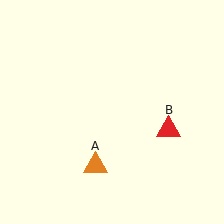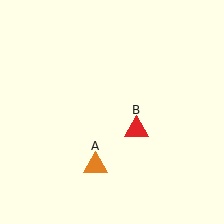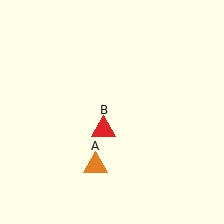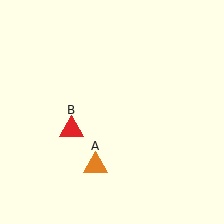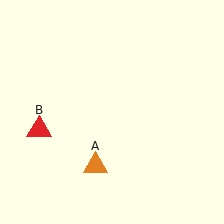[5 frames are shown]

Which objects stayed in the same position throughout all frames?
Orange triangle (object A) remained stationary.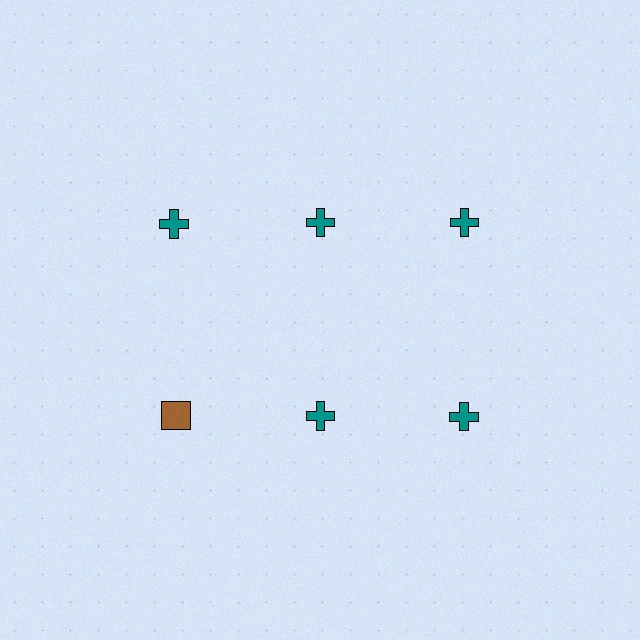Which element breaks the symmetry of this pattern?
The brown square in the second row, leftmost column breaks the symmetry. All other shapes are teal crosses.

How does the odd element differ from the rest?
It differs in both color (brown instead of teal) and shape (square instead of cross).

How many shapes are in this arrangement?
There are 6 shapes arranged in a grid pattern.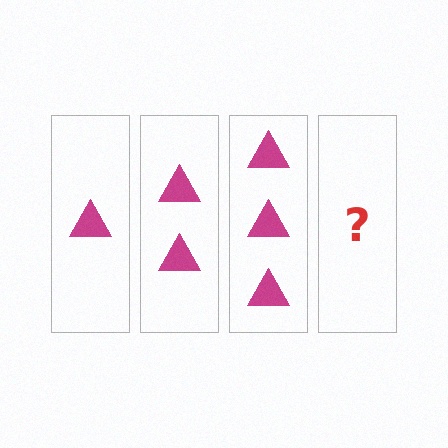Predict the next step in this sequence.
The next step is 4 triangles.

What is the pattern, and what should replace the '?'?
The pattern is that each step adds one more triangle. The '?' should be 4 triangles.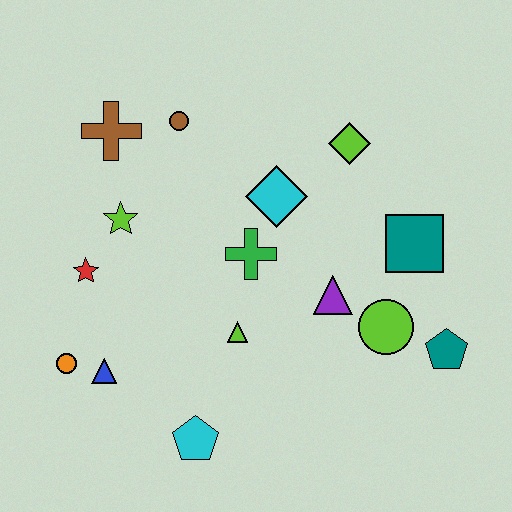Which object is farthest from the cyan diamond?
The orange circle is farthest from the cyan diamond.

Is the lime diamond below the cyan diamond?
No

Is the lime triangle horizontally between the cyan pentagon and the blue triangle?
No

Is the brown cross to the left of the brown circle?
Yes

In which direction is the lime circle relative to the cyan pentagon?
The lime circle is to the right of the cyan pentagon.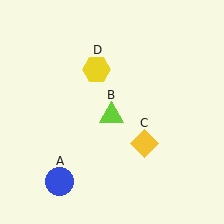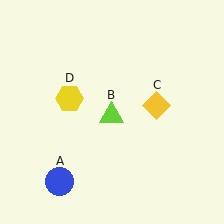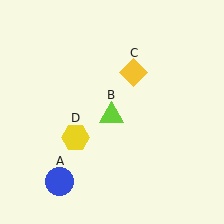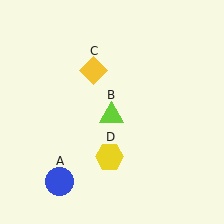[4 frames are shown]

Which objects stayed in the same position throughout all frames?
Blue circle (object A) and lime triangle (object B) remained stationary.